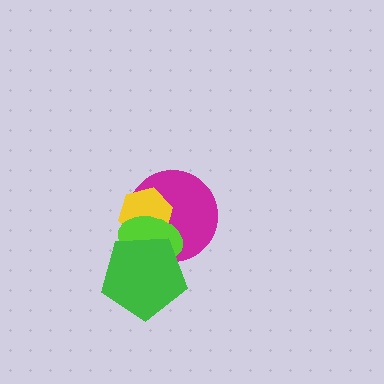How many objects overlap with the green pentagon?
3 objects overlap with the green pentagon.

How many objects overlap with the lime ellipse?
3 objects overlap with the lime ellipse.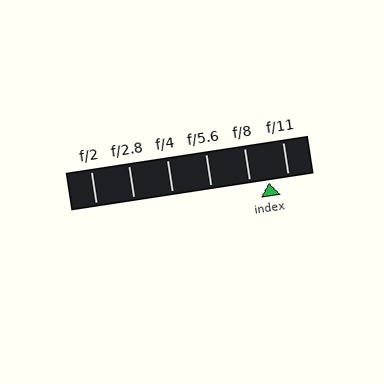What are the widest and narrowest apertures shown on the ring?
The widest aperture shown is f/2 and the narrowest is f/11.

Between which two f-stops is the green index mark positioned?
The index mark is between f/8 and f/11.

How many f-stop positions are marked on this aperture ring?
There are 6 f-stop positions marked.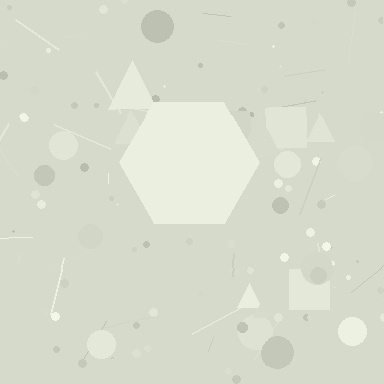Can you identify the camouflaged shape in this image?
The camouflaged shape is a hexagon.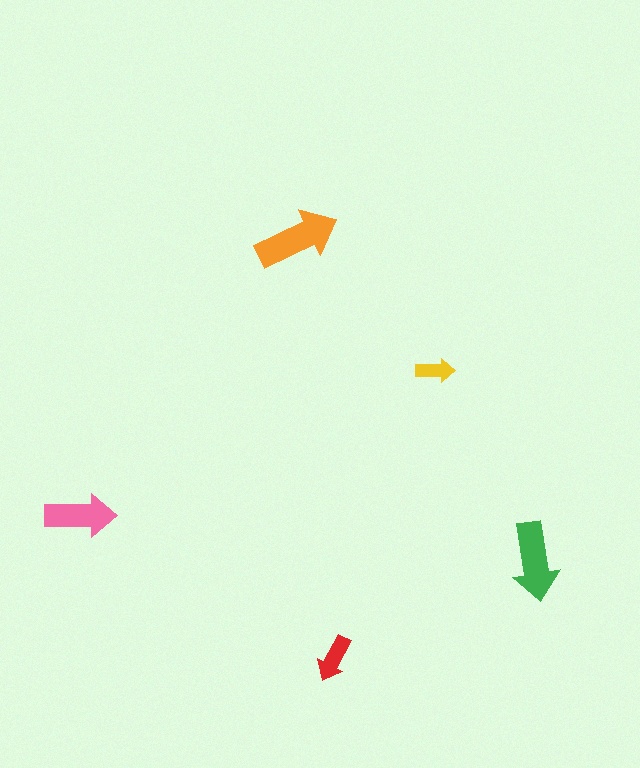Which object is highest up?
The orange arrow is topmost.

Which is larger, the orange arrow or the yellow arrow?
The orange one.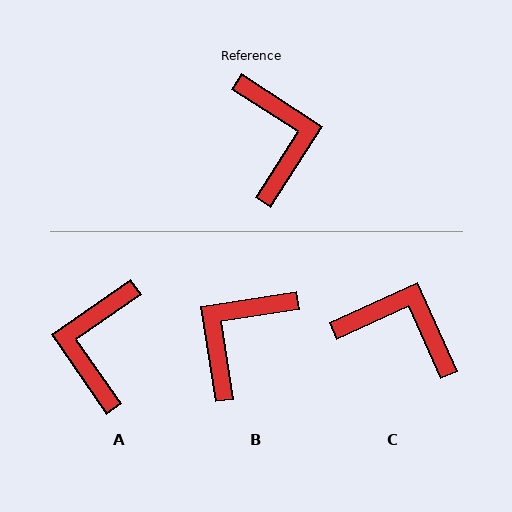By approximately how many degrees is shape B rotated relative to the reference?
Approximately 131 degrees counter-clockwise.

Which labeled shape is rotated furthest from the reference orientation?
A, about 158 degrees away.